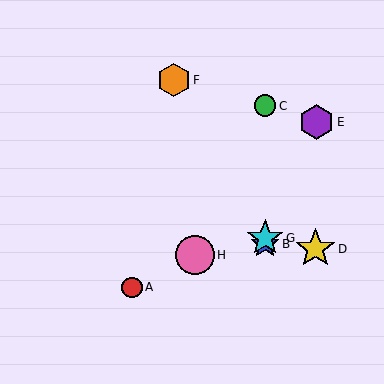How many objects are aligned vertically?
3 objects (B, C, G) are aligned vertically.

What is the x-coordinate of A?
Object A is at x≈132.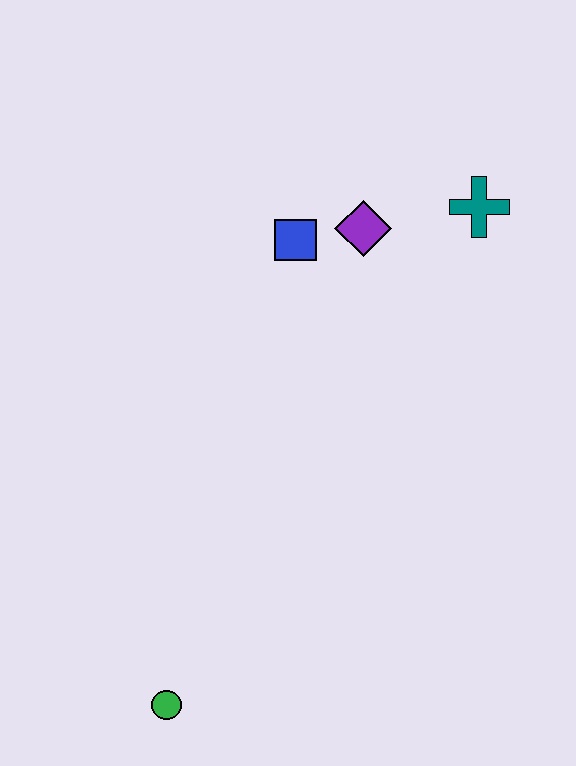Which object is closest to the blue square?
The purple diamond is closest to the blue square.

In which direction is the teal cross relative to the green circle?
The teal cross is above the green circle.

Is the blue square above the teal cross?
No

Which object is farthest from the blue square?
The green circle is farthest from the blue square.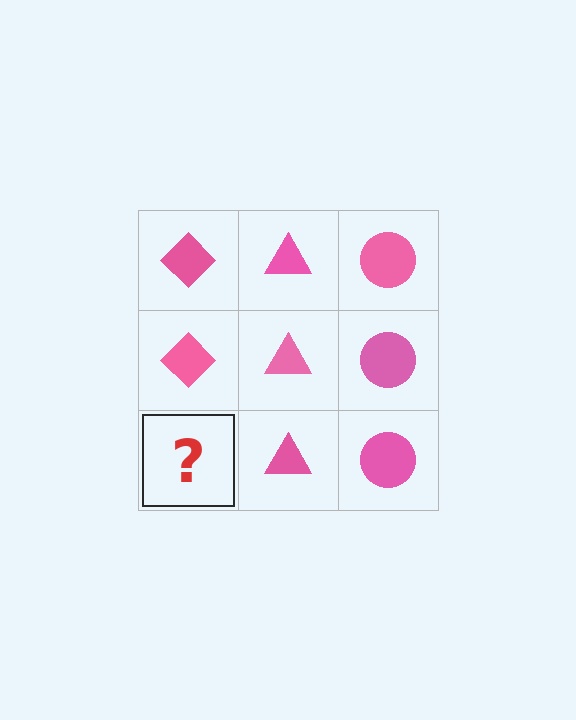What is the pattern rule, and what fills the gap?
The rule is that each column has a consistent shape. The gap should be filled with a pink diamond.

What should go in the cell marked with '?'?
The missing cell should contain a pink diamond.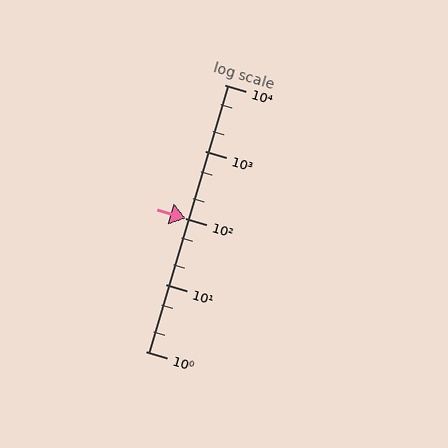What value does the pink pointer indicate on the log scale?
The pointer indicates approximately 99.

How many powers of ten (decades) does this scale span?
The scale spans 4 decades, from 1 to 10000.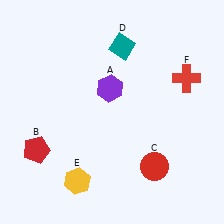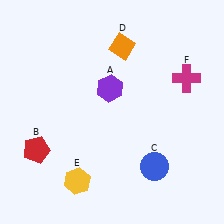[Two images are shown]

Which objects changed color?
C changed from red to blue. D changed from teal to orange. F changed from red to magenta.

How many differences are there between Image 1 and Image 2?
There are 3 differences between the two images.